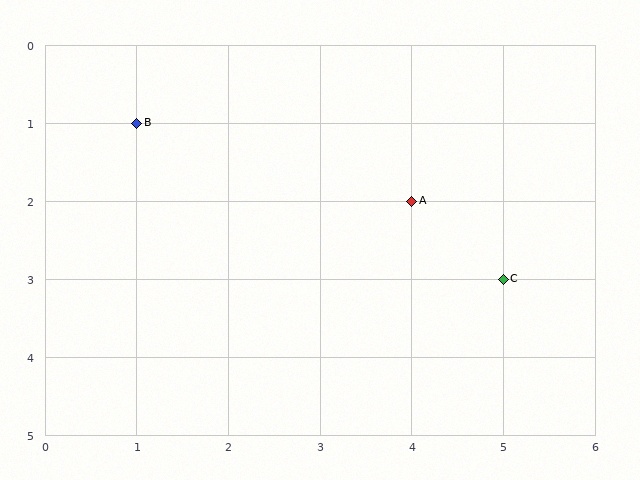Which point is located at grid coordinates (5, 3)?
Point C is at (5, 3).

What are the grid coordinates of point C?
Point C is at grid coordinates (5, 3).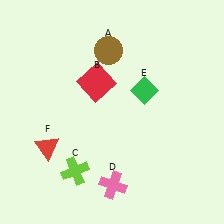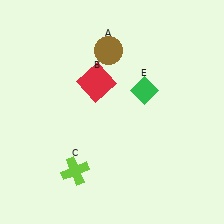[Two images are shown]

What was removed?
The pink cross (D), the red triangle (F) were removed in Image 2.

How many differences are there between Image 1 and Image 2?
There are 2 differences between the two images.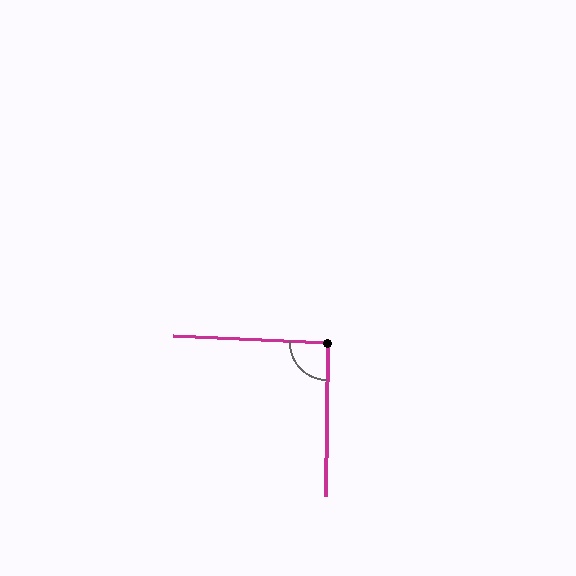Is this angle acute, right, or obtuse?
It is approximately a right angle.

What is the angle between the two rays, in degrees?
Approximately 92 degrees.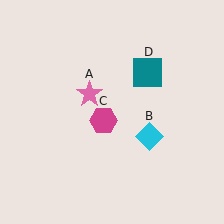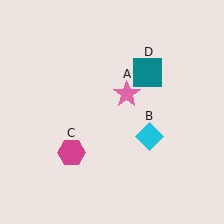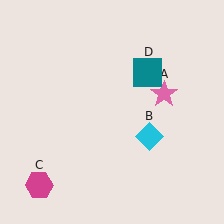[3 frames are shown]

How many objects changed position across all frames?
2 objects changed position: pink star (object A), magenta hexagon (object C).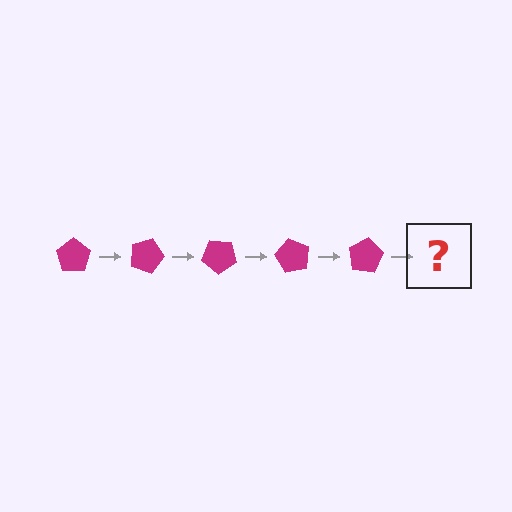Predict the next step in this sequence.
The next step is a magenta pentagon rotated 100 degrees.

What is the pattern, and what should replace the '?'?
The pattern is that the pentagon rotates 20 degrees each step. The '?' should be a magenta pentagon rotated 100 degrees.